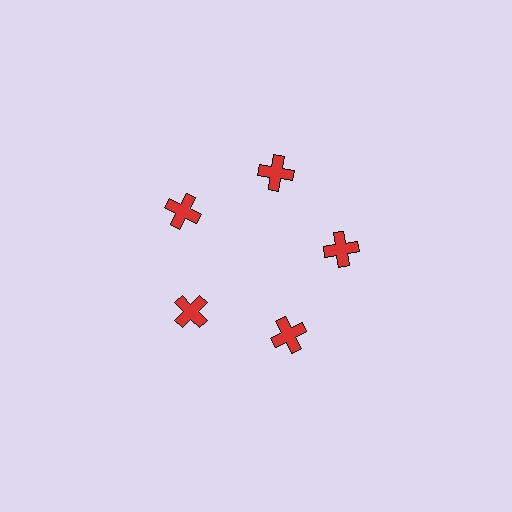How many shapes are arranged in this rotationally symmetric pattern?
There are 5 shapes, arranged in 5 groups of 1.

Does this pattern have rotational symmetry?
Yes, this pattern has 5-fold rotational symmetry. It looks the same after rotating 72 degrees around the center.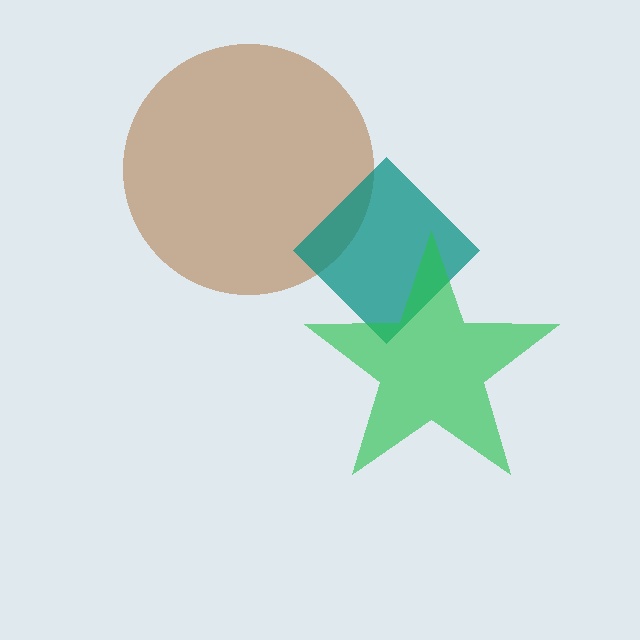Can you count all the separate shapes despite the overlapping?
Yes, there are 3 separate shapes.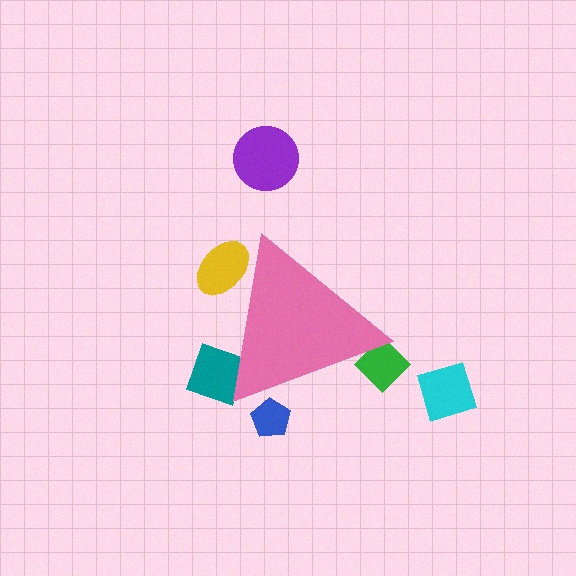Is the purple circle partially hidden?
No, the purple circle is fully visible.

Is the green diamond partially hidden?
Yes, the green diamond is partially hidden behind the pink triangle.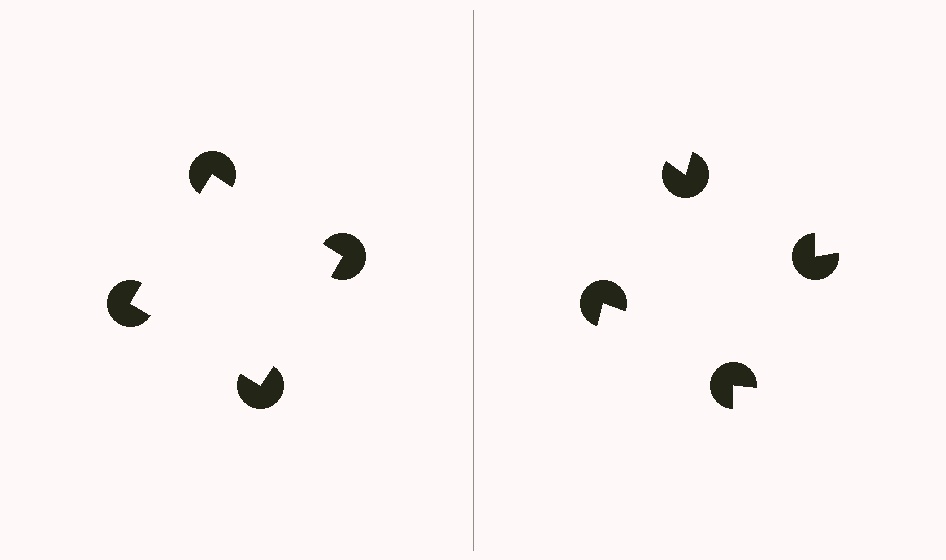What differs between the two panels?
The pac-man discs are positioned identically on both sides; only the wedge orientations differ. On the left they align to a square; on the right they are misaligned.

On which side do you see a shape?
An illusory square appears on the left side. On the right side the wedge cuts are rotated, so no coherent shape forms.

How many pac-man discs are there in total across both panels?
8 — 4 on each side.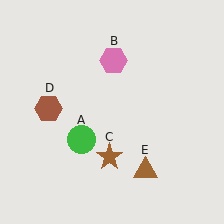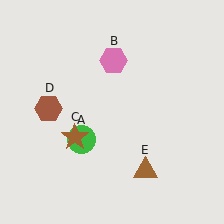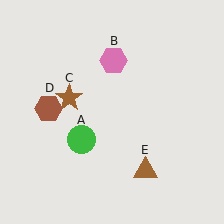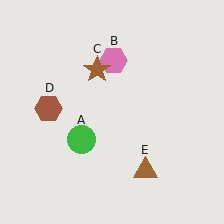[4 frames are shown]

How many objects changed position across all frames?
1 object changed position: brown star (object C).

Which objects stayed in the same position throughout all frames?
Green circle (object A) and pink hexagon (object B) and brown hexagon (object D) and brown triangle (object E) remained stationary.